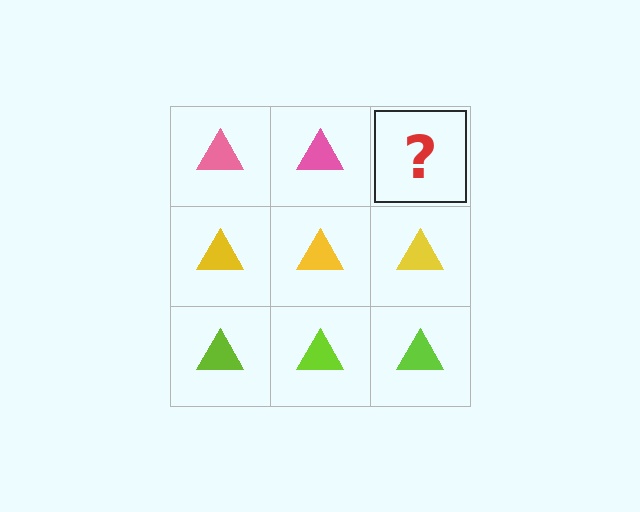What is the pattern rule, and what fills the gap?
The rule is that each row has a consistent color. The gap should be filled with a pink triangle.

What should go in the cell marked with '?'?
The missing cell should contain a pink triangle.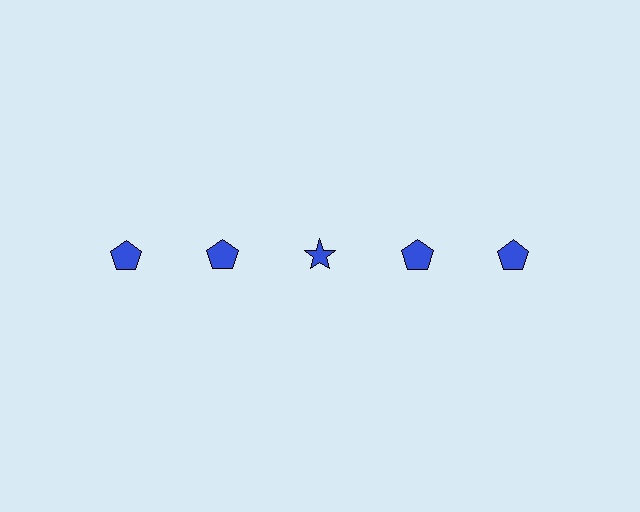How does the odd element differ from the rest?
It has a different shape: star instead of pentagon.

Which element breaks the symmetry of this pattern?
The blue star in the top row, center column breaks the symmetry. All other shapes are blue pentagons.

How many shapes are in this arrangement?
There are 5 shapes arranged in a grid pattern.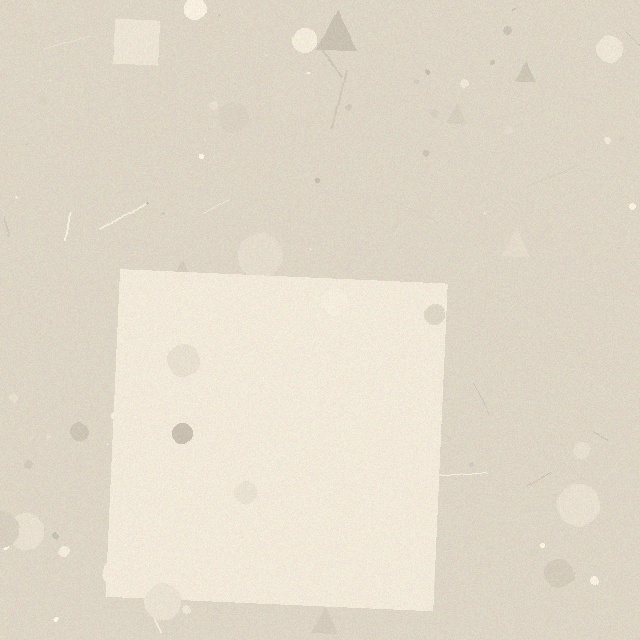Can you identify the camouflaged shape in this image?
The camouflaged shape is a square.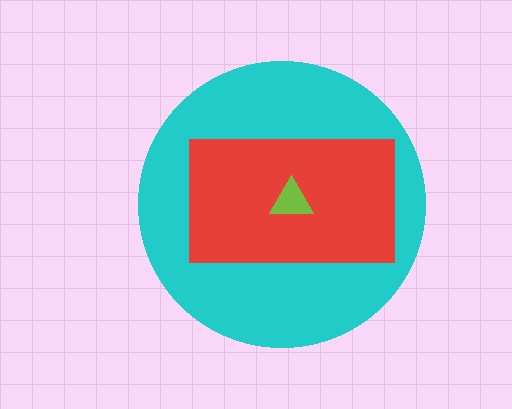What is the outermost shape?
The cyan circle.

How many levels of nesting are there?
3.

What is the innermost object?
The lime triangle.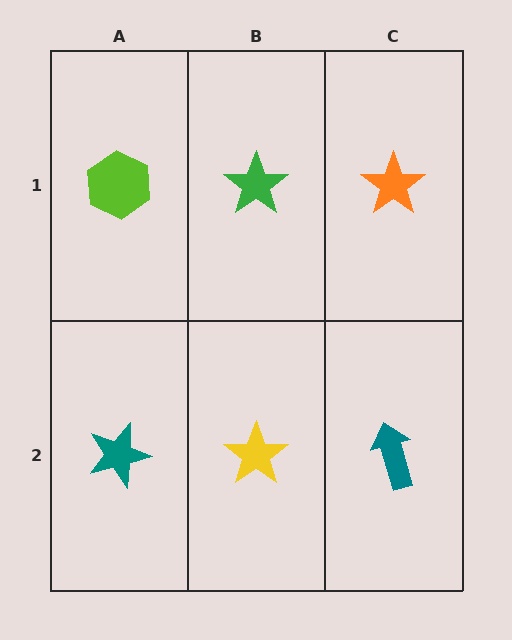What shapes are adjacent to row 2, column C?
An orange star (row 1, column C), a yellow star (row 2, column B).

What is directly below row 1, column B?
A yellow star.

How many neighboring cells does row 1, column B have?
3.